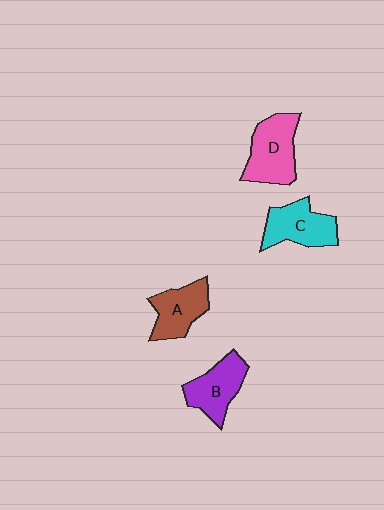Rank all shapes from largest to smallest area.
From largest to smallest: D (pink), C (cyan), B (purple), A (brown).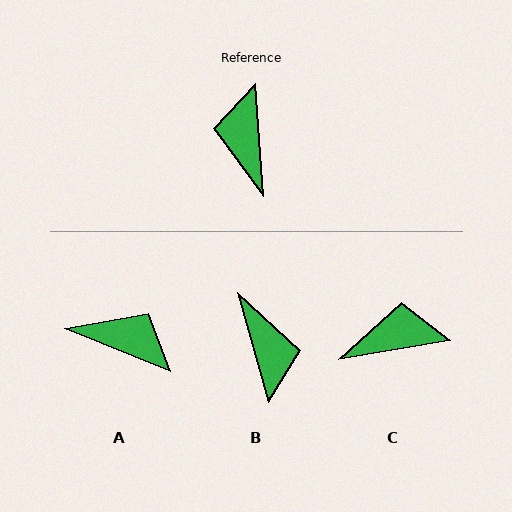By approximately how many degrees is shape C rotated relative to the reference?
Approximately 84 degrees clockwise.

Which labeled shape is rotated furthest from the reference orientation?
B, about 168 degrees away.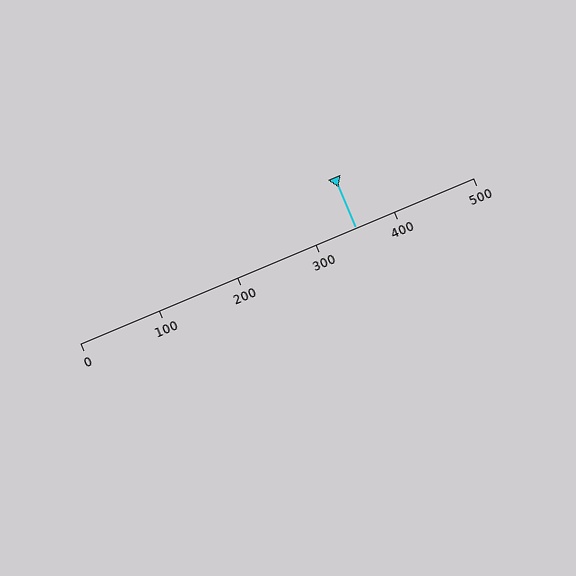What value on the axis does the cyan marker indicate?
The marker indicates approximately 350.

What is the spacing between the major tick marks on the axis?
The major ticks are spaced 100 apart.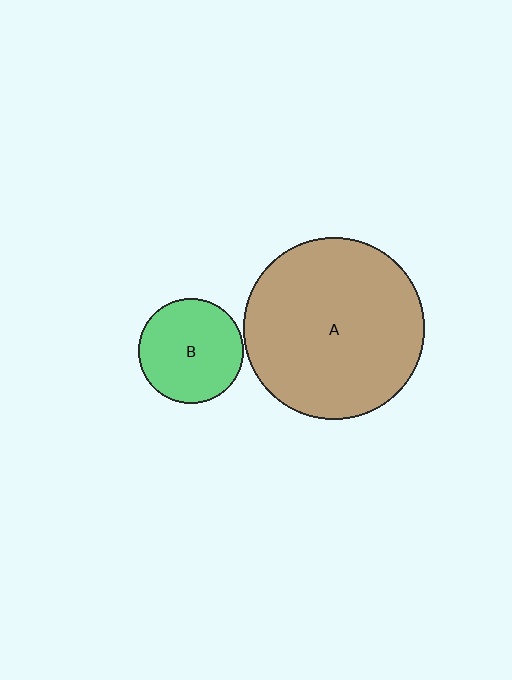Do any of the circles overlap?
No, none of the circles overlap.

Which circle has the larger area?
Circle A (brown).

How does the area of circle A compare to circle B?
Approximately 2.9 times.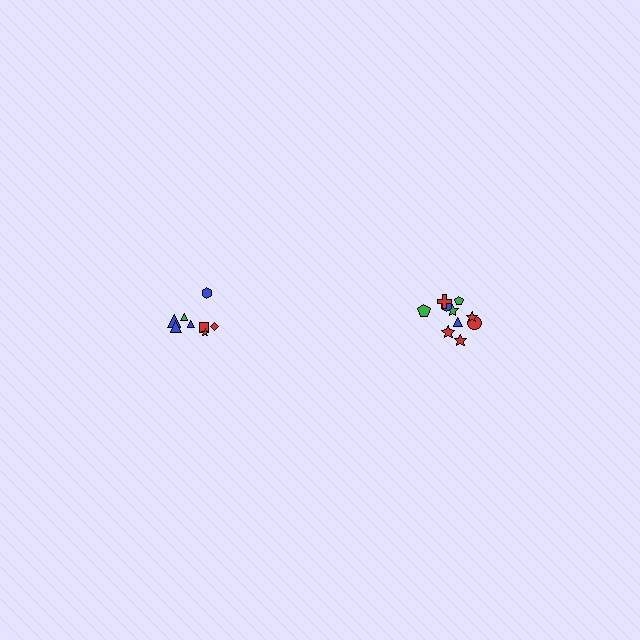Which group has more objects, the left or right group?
The right group.